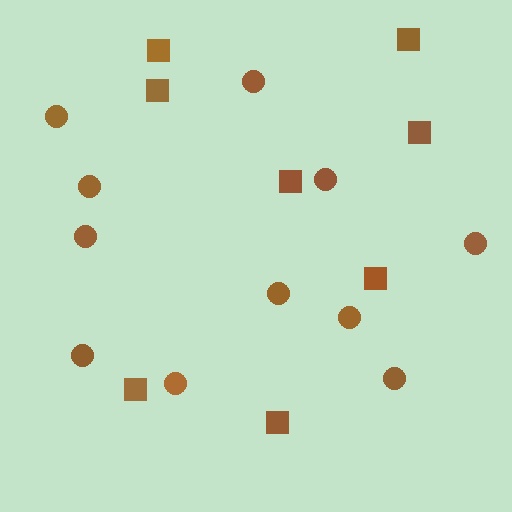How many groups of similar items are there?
There are 2 groups: one group of squares (8) and one group of circles (11).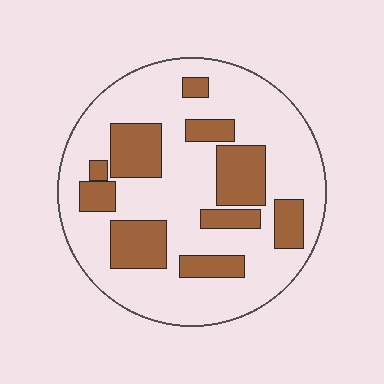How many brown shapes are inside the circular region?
10.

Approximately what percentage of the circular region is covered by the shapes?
Approximately 30%.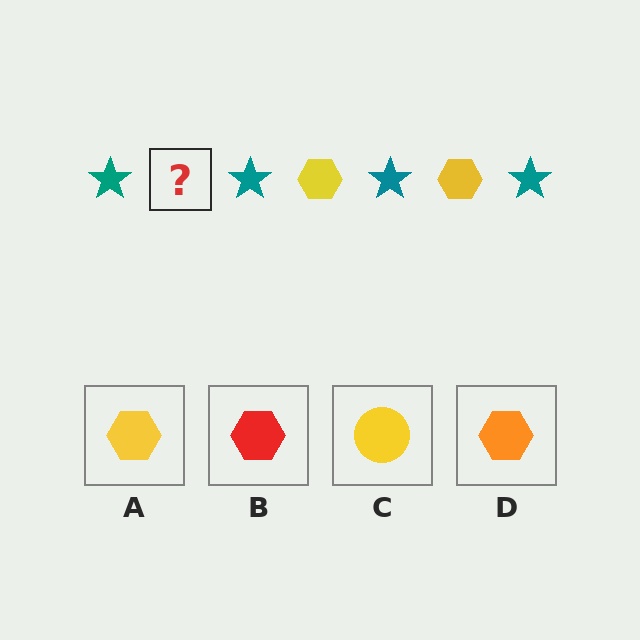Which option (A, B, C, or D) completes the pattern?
A.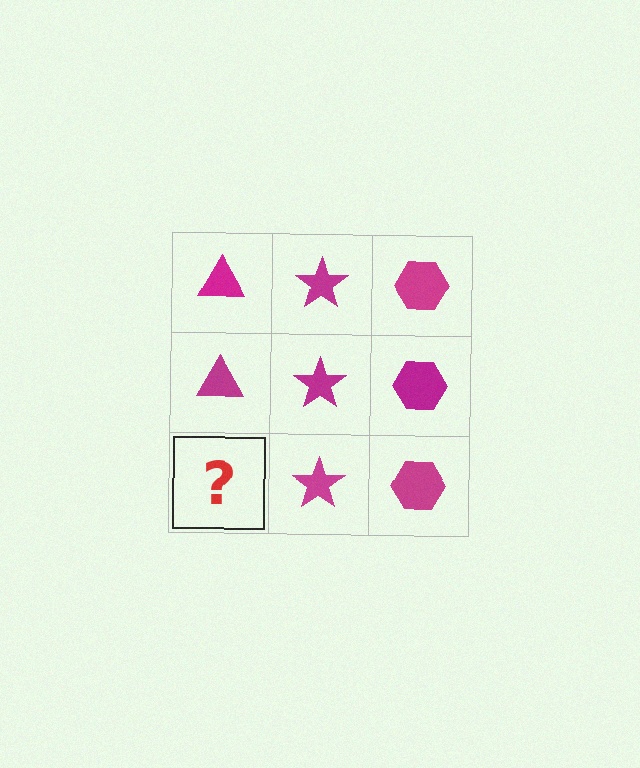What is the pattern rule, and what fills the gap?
The rule is that each column has a consistent shape. The gap should be filled with a magenta triangle.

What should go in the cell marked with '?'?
The missing cell should contain a magenta triangle.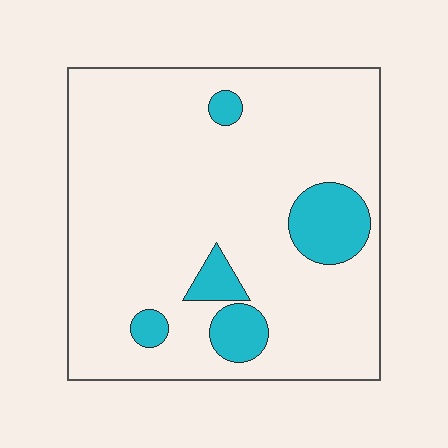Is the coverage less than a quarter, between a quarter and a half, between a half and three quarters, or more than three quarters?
Less than a quarter.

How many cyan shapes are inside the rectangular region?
5.